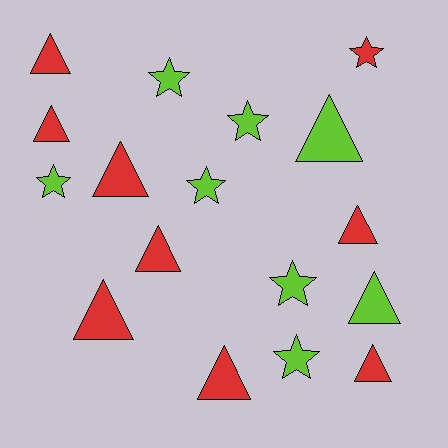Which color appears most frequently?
Red, with 9 objects.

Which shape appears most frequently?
Triangle, with 10 objects.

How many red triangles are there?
There are 8 red triangles.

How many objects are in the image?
There are 17 objects.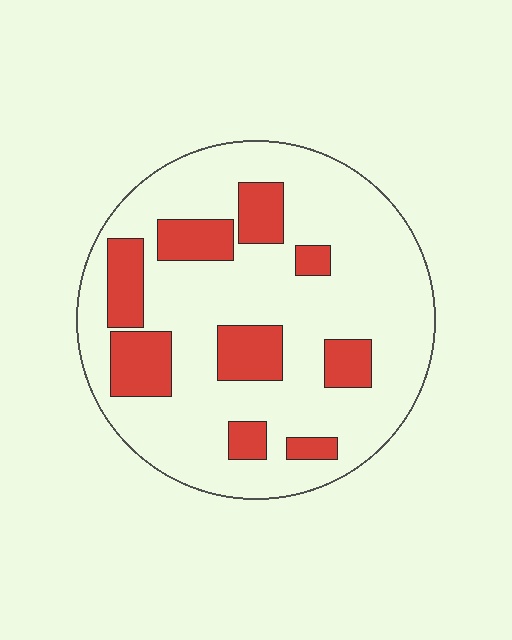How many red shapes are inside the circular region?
9.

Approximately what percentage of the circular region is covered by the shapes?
Approximately 25%.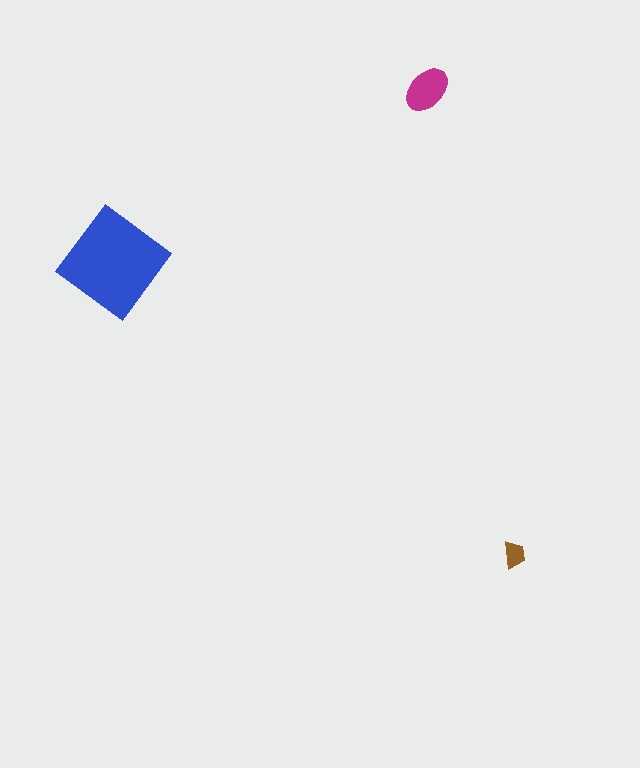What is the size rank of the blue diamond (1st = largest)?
1st.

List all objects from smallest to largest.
The brown trapezoid, the magenta ellipse, the blue diamond.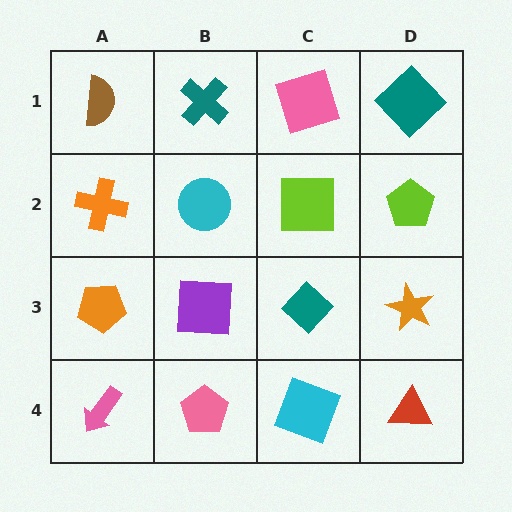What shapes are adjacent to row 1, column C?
A lime square (row 2, column C), a teal cross (row 1, column B), a teal diamond (row 1, column D).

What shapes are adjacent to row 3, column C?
A lime square (row 2, column C), a cyan square (row 4, column C), a purple square (row 3, column B), an orange star (row 3, column D).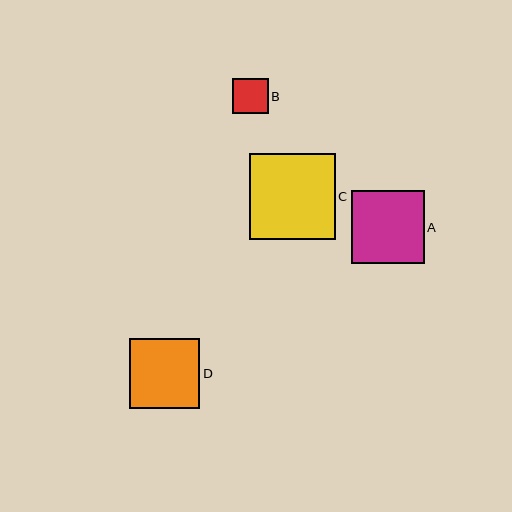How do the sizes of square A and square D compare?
Square A and square D are approximately the same size.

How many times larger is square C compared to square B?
Square C is approximately 2.4 times the size of square B.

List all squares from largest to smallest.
From largest to smallest: C, A, D, B.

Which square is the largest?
Square C is the largest with a size of approximately 86 pixels.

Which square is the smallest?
Square B is the smallest with a size of approximately 35 pixels.